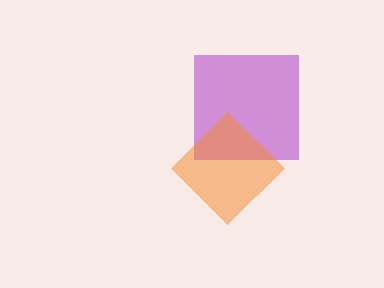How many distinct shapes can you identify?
There are 2 distinct shapes: a purple square, an orange diamond.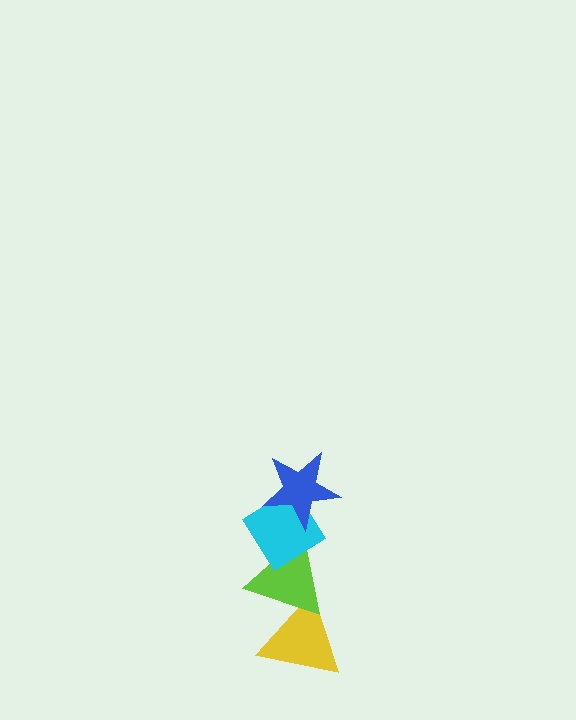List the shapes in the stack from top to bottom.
From top to bottom: the blue star, the cyan diamond, the lime triangle, the yellow triangle.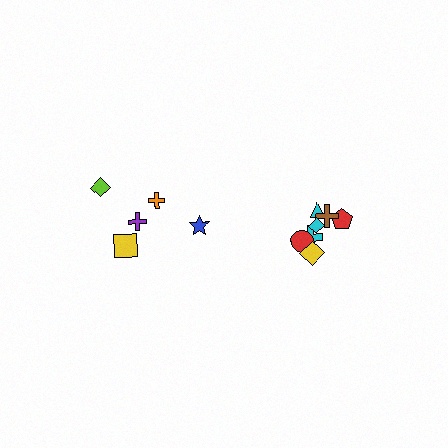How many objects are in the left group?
There are 5 objects.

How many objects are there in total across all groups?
There are 12 objects.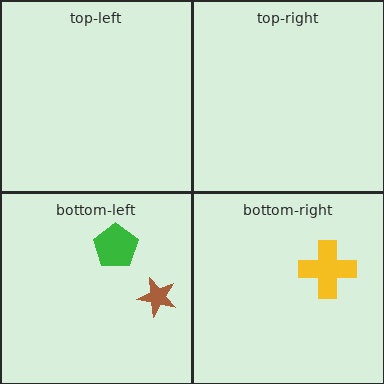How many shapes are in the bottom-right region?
1.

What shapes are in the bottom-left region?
The brown star, the green pentagon.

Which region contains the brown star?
The bottom-left region.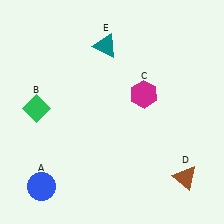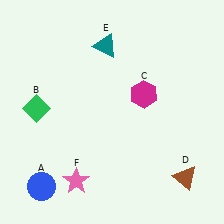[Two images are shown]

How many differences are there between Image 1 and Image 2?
There is 1 difference between the two images.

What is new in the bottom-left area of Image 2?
A pink star (F) was added in the bottom-left area of Image 2.